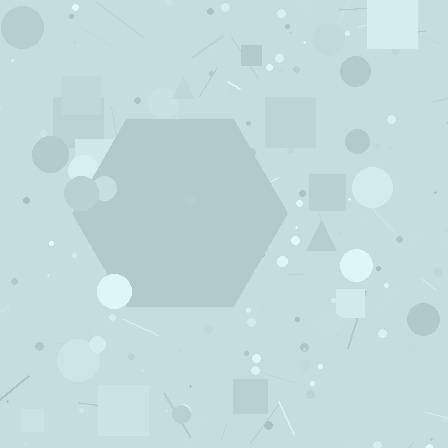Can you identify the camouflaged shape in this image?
The camouflaged shape is a hexagon.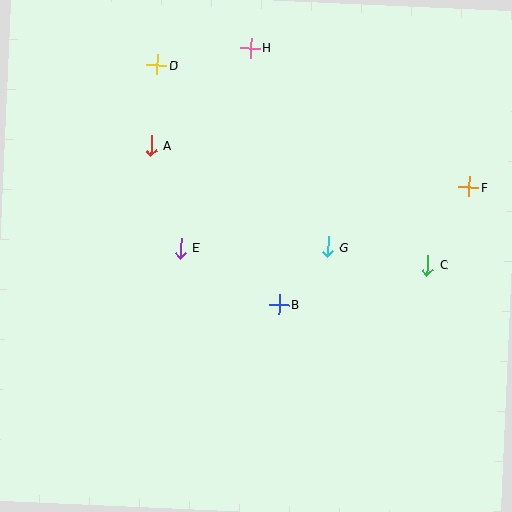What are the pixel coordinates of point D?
Point D is at (157, 65).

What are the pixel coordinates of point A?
Point A is at (151, 146).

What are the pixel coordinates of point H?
Point H is at (251, 48).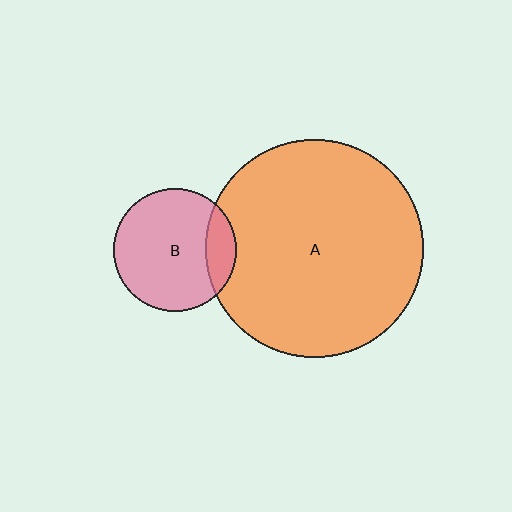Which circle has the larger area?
Circle A (orange).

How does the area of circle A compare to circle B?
Approximately 3.2 times.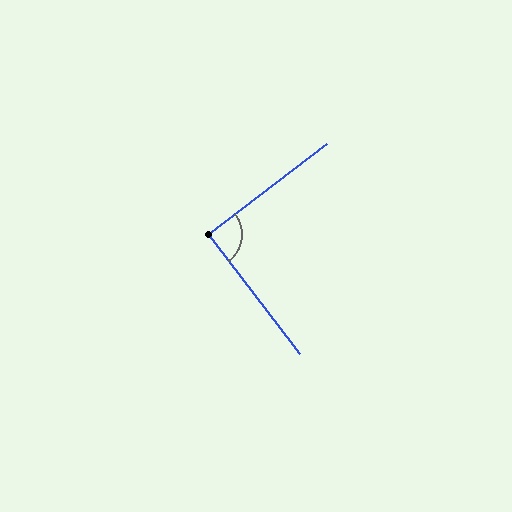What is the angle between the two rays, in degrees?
Approximately 90 degrees.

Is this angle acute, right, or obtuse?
It is approximately a right angle.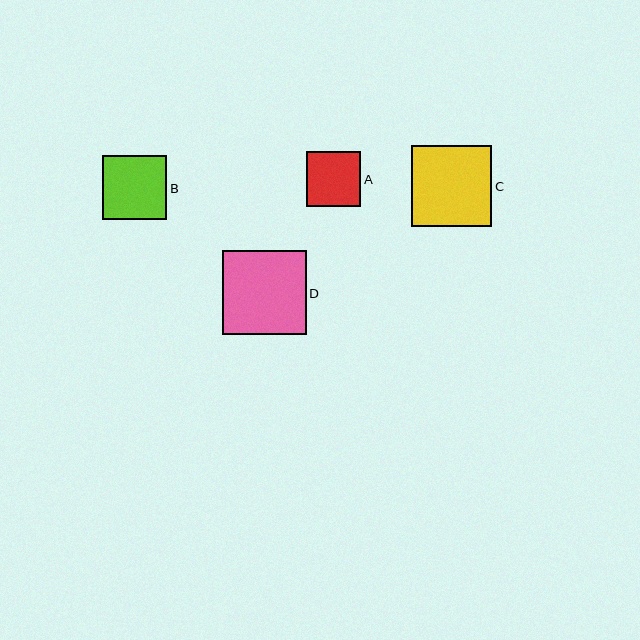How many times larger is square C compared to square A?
Square C is approximately 1.5 times the size of square A.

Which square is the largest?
Square D is the largest with a size of approximately 84 pixels.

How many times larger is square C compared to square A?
Square C is approximately 1.5 times the size of square A.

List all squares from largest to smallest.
From largest to smallest: D, C, B, A.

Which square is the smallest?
Square A is the smallest with a size of approximately 54 pixels.